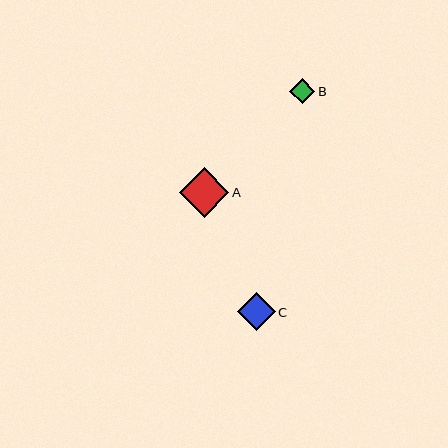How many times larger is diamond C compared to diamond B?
Diamond C is approximately 1.5 times the size of diamond B.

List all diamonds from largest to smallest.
From largest to smallest: A, C, B.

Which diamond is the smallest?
Diamond B is the smallest with a size of approximately 25 pixels.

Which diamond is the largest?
Diamond A is the largest with a size of approximately 50 pixels.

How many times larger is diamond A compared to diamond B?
Diamond A is approximately 2.0 times the size of diamond B.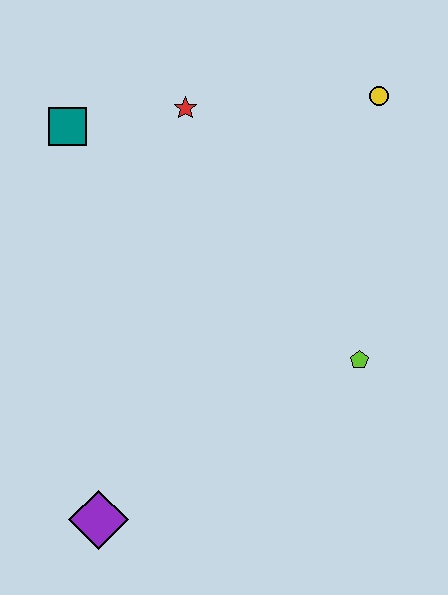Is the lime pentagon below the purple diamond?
No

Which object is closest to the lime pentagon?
The yellow circle is closest to the lime pentagon.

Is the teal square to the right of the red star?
No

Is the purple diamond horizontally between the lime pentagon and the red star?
No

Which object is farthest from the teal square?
The purple diamond is farthest from the teal square.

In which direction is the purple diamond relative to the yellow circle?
The purple diamond is below the yellow circle.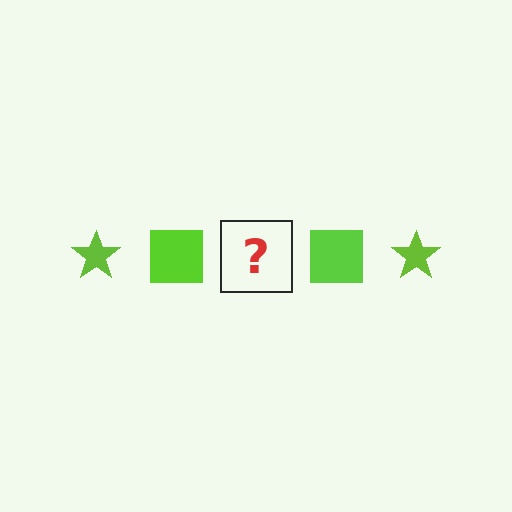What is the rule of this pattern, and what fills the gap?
The rule is that the pattern cycles through star, square shapes in lime. The gap should be filled with a lime star.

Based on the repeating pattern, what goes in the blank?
The blank should be a lime star.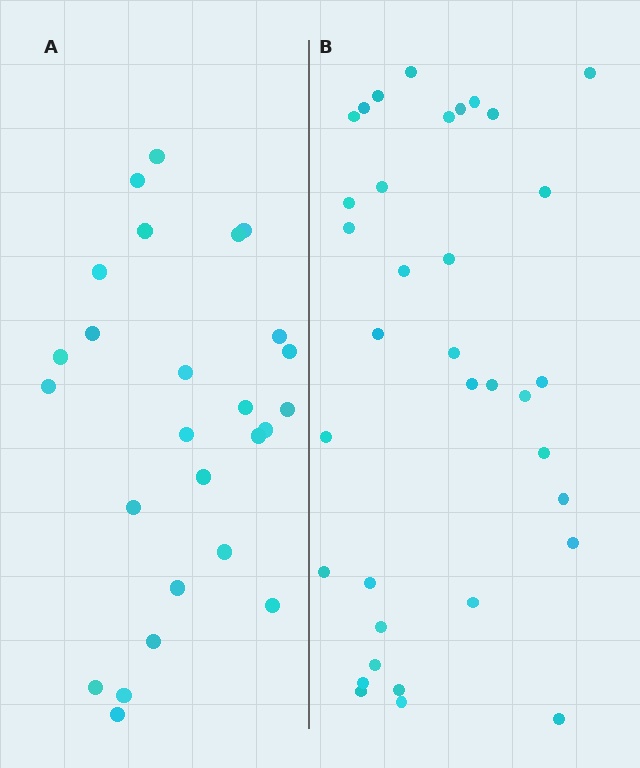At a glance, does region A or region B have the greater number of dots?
Region B (the right region) has more dots.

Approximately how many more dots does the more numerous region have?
Region B has roughly 8 or so more dots than region A.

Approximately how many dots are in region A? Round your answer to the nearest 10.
About 30 dots. (The exact count is 26, which rounds to 30.)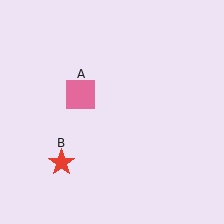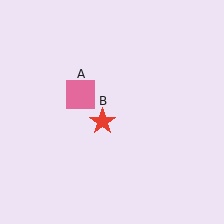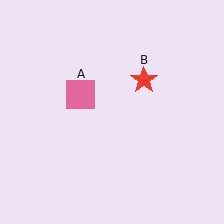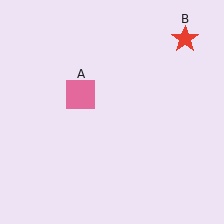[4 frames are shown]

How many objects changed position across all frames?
1 object changed position: red star (object B).